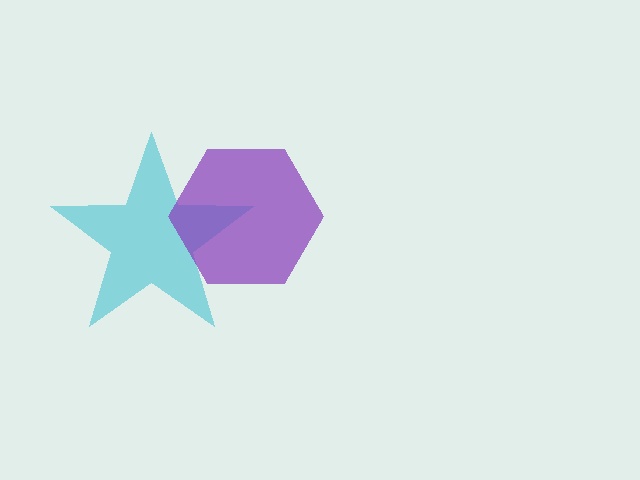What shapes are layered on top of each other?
The layered shapes are: a cyan star, a purple hexagon.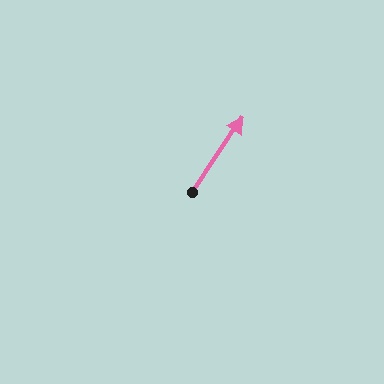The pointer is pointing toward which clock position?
Roughly 1 o'clock.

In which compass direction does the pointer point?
Northeast.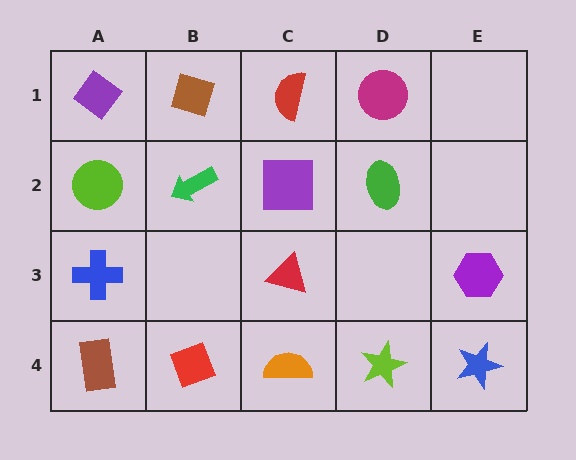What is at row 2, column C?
A purple square.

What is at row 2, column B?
A green arrow.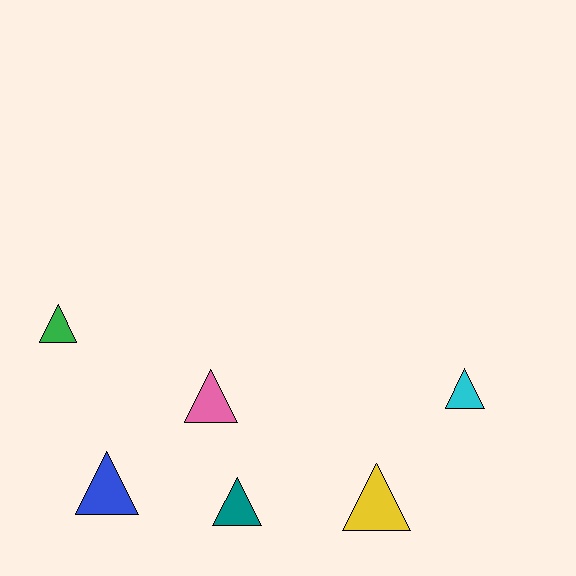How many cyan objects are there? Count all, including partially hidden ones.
There is 1 cyan object.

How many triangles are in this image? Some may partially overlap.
There are 6 triangles.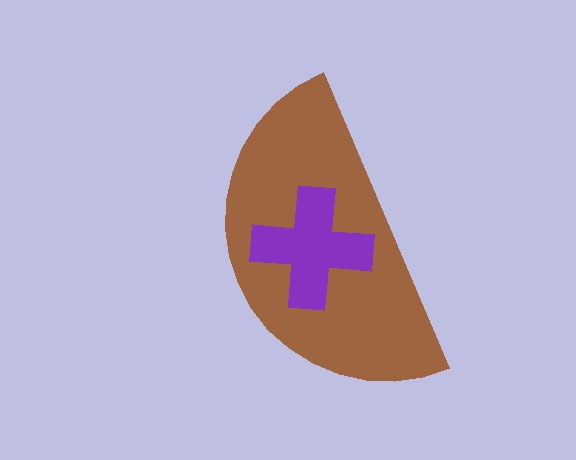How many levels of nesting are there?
2.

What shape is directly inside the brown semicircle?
The purple cross.